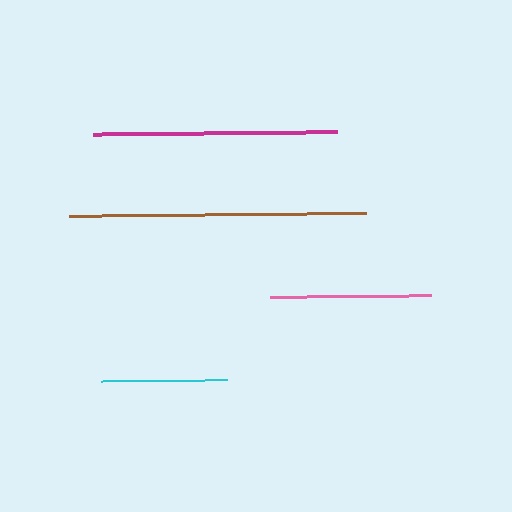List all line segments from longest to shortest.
From longest to shortest: brown, magenta, pink, cyan.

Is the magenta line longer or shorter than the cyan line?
The magenta line is longer than the cyan line.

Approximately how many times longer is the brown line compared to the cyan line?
The brown line is approximately 2.4 times the length of the cyan line.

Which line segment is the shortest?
The cyan line is the shortest at approximately 126 pixels.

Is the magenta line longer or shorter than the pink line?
The magenta line is longer than the pink line.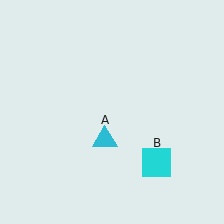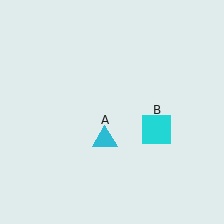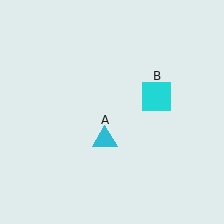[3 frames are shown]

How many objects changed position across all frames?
1 object changed position: cyan square (object B).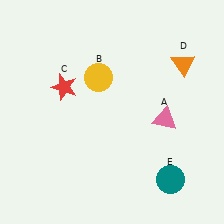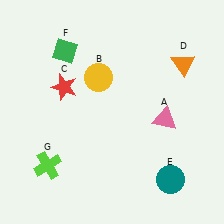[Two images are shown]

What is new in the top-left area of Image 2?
A green diamond (F) was added in the top-left area of Image 2.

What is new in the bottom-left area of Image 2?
A lime cross (G) was added in the bottom-left area of Image 2.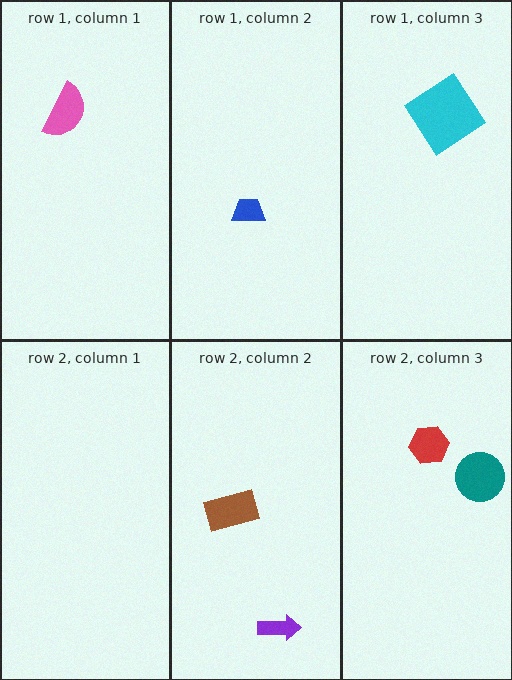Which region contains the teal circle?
The row 2, column 3 region.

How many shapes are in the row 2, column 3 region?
2.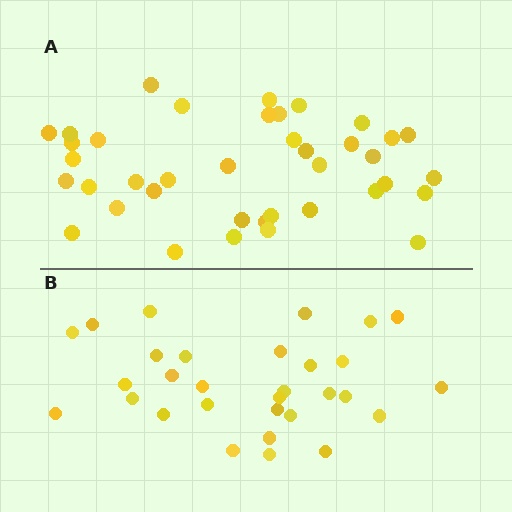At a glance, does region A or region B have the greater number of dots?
Region A (the top region) has more dots.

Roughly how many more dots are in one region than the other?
Region A has roughly 8 or so more dots than region B.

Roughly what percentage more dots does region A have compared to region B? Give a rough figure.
About 30% more.